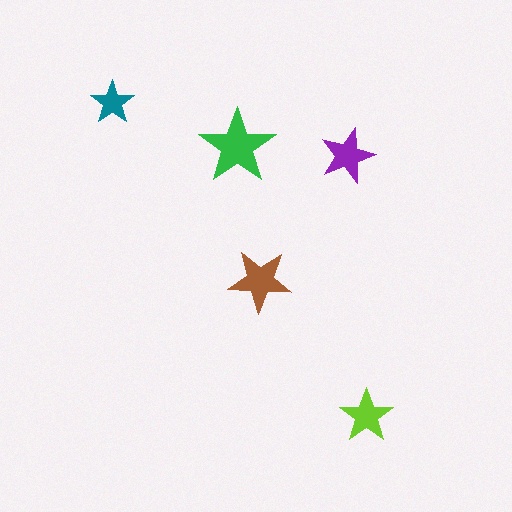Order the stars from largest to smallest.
the green one, the brown one, the purple one, the lime one, the teal one.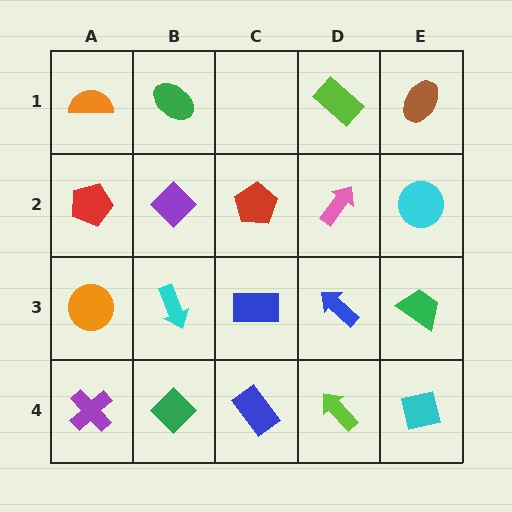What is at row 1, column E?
A brown ellipse.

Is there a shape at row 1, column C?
No, that cell is empty.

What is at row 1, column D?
A lime rectangle.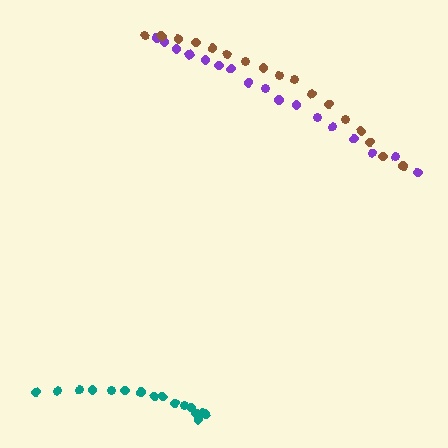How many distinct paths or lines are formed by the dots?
There are 3 distinct paths.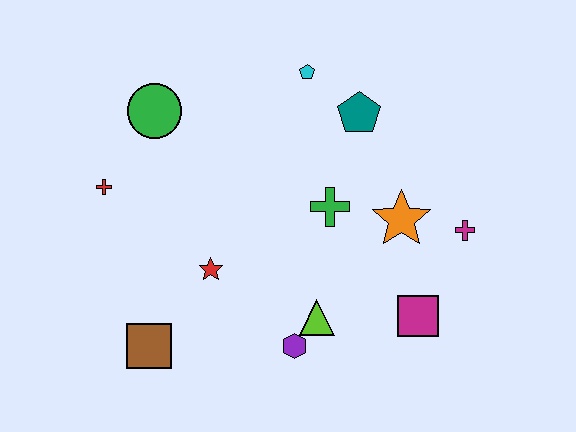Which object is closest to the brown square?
The red star is closest to the brown square.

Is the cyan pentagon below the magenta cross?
No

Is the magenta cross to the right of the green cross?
Yes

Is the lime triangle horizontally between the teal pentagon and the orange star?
No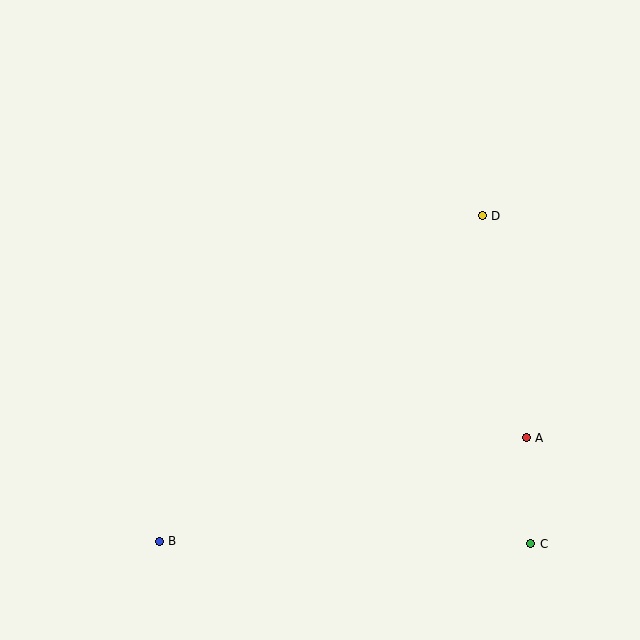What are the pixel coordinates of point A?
Point A is at (526, 438).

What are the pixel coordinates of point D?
Point D is at (482, 216).